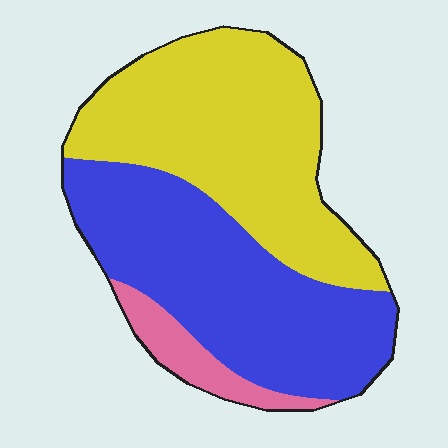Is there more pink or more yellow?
Yellow.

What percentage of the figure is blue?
Blue covers 45% of the figure.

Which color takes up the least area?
Pink, at roughly 10%.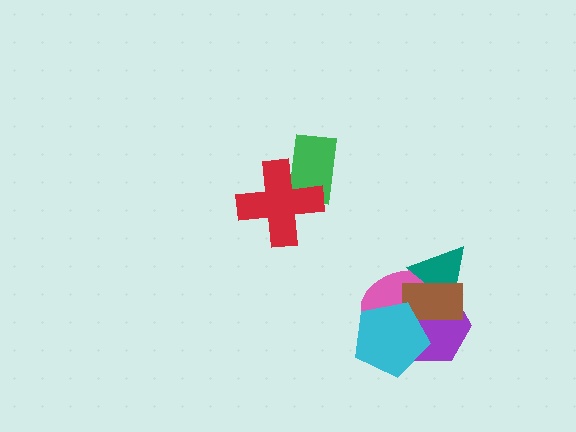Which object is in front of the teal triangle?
The brown rectangle is in front of the teal triangle.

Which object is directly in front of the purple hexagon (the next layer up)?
The teal triangle is directly in front of the purple hexagon.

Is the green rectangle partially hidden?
Yes, it is partially covered by another shape.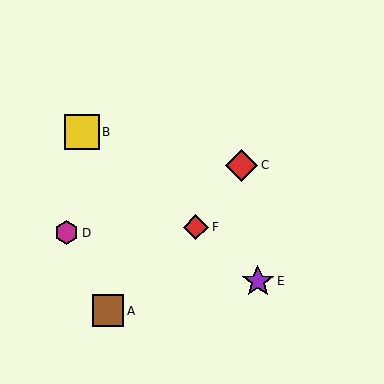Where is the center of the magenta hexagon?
The center of the magenta hexagon is at (66, 233).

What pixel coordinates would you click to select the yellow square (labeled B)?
Click at (82, 132) to select the yellow square B.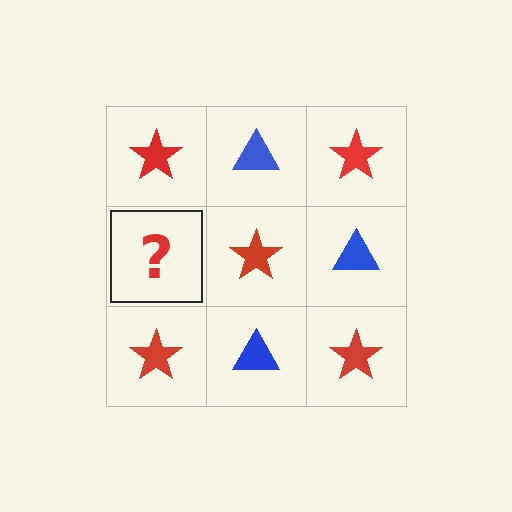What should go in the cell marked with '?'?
The missing cell should contain a blue triangle.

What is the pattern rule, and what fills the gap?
The rule is that it alternates red star and blue triangle in a checkerboard pattern. The gap should be filled with a blue triangle.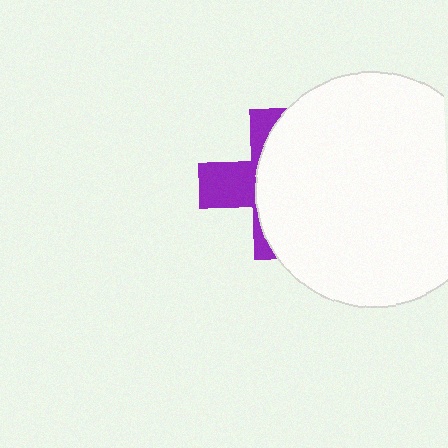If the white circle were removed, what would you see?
You would see the complete purple cross.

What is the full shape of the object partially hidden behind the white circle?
The partially hidden object is a purple cross.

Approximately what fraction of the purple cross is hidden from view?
Roughly 64% of the purple cross is hidden behind the white circle.